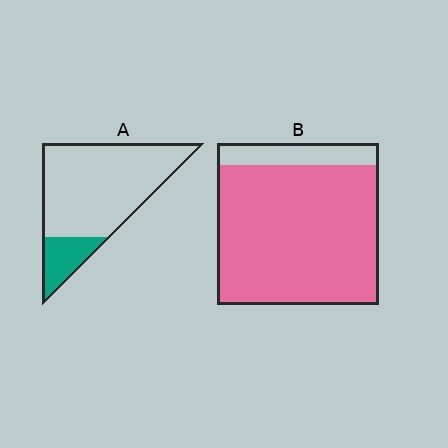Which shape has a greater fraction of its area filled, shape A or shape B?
Shape B.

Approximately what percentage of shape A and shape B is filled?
A is approximately 20% and B is approximately 85%.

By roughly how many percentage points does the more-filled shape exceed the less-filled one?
By roughly 70 percentage points (B over A).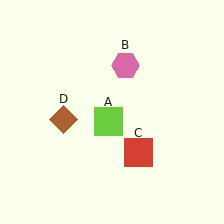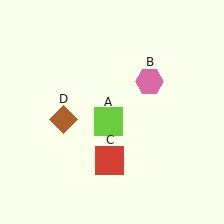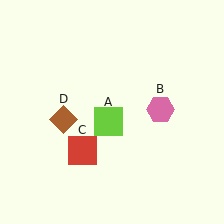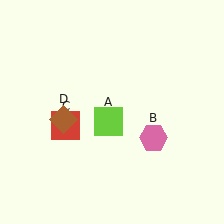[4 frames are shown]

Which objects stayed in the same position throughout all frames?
Lime square (object A) and brown diamond (object D) remained stationary.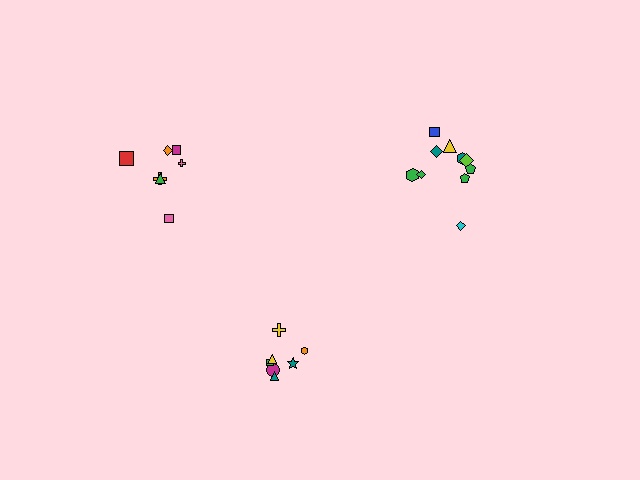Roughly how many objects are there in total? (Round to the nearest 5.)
Roughly 25 objects in total.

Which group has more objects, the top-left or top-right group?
The top-right group.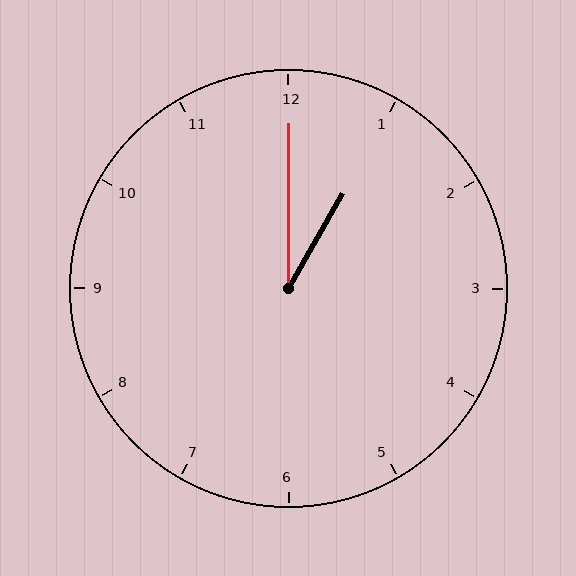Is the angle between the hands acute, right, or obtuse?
It is acute.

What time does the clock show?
1:00.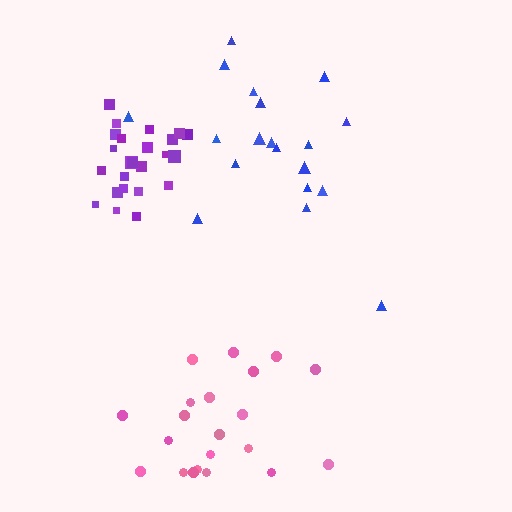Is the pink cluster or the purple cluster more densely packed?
Purple.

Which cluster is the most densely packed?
Purple.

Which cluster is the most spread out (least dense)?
Blue.